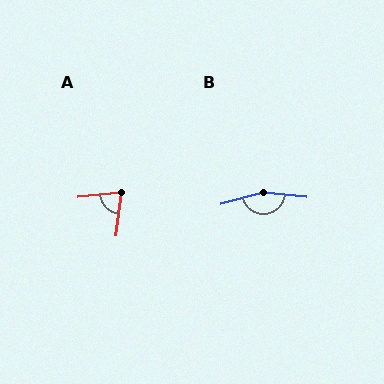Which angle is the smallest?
A, at approximately 77 degrees.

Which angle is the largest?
B, at approximately 159 degrees.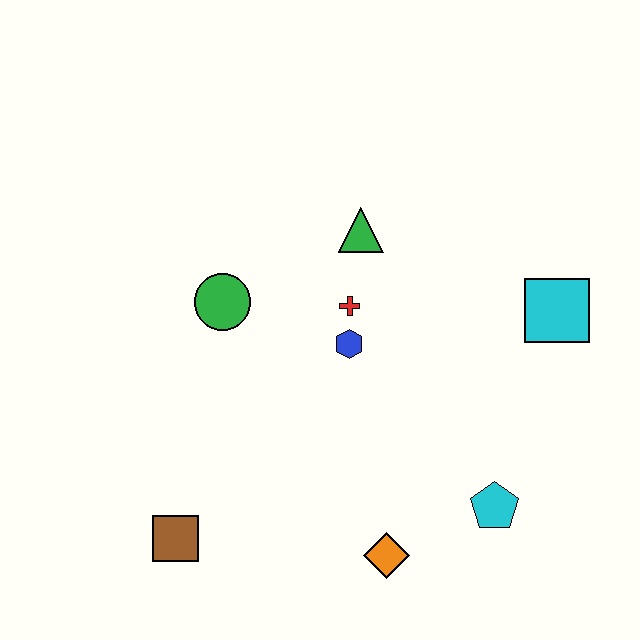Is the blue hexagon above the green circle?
No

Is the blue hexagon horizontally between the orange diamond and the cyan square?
No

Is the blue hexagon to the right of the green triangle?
No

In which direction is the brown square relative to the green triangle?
The brown square is below the green triangle.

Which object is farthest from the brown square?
The cyan square is farthest from the brown square.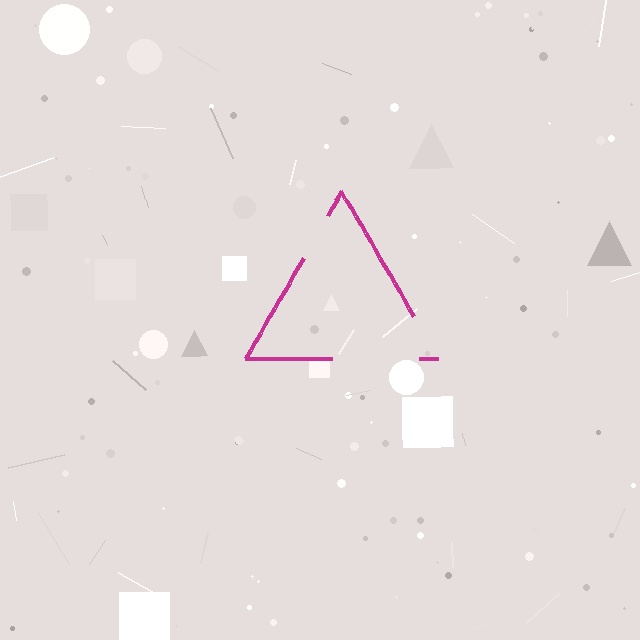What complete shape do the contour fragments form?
The contour fragments form a triangle.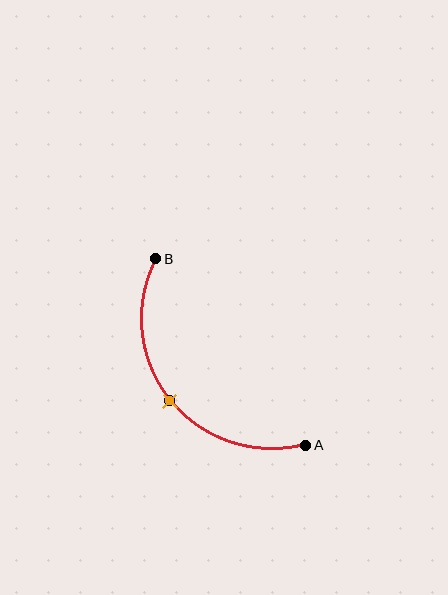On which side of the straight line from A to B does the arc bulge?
The arc bulges below and to the left of the straight line connecting A and B.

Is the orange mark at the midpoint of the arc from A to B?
Yes. The orange mark lies on the arc at equal arc-length from both A and B — it is the arc midpoint.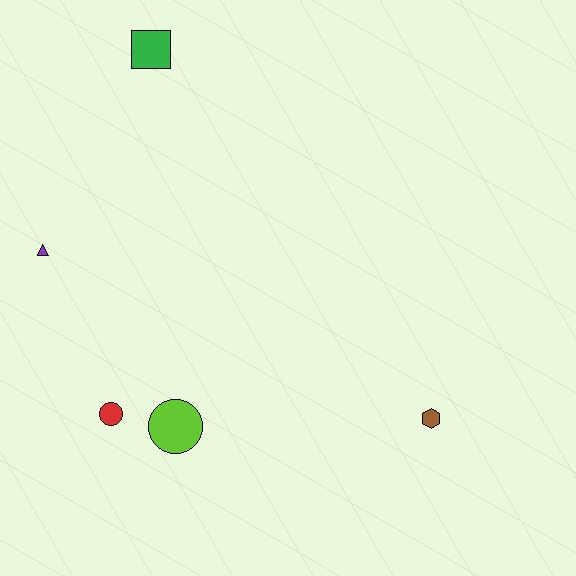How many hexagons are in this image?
There is 1 hexagon.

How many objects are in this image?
There are 5 objects.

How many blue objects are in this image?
There are no blue objects.